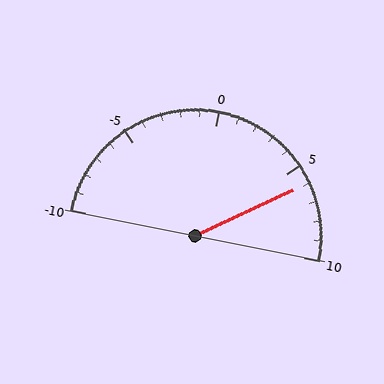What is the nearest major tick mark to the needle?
The nearest major tick mark is 5.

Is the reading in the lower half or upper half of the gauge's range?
The reading is in the upper half of the range (-10 to 10).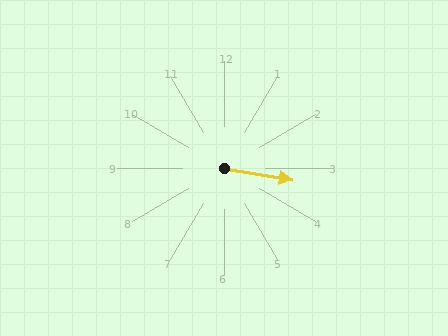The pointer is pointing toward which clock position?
Roughly 3 o'clock.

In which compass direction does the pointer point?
East.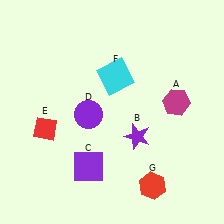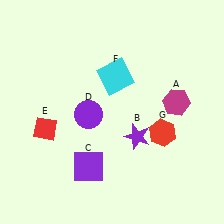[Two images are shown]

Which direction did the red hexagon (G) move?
The red hexagon (G) moved up.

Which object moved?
The red hexagon (G) moved up.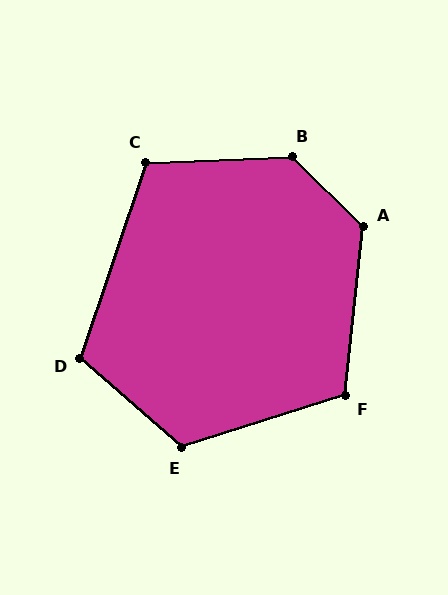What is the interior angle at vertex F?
Approximately 114 degrees (obtuse).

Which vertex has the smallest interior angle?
C, at approximately 111 degrees.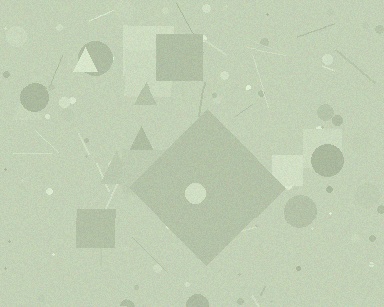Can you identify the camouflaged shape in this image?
The camouflaged shape is a diamond.